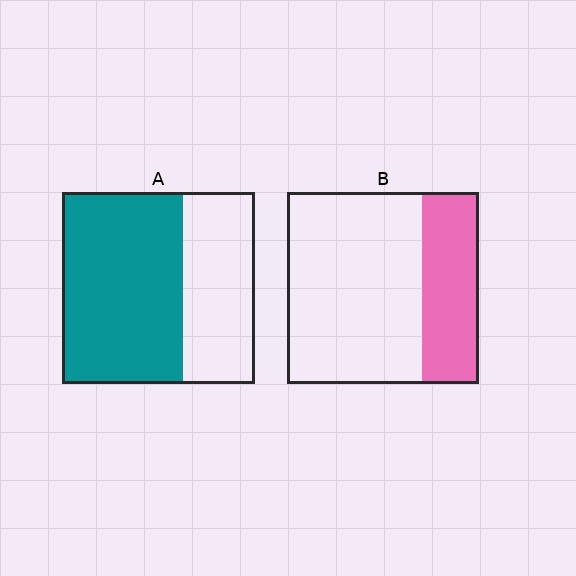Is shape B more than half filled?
No.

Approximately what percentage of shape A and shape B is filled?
A is approximately 65% and B is approximately 30%.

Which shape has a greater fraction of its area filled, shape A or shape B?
Shape A.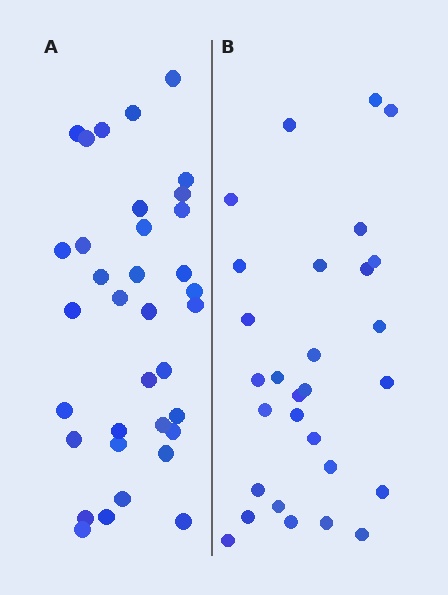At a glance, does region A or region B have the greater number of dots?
Region A (the left region) has more dots.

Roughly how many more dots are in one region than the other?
Region A has about 6 more dots than region B.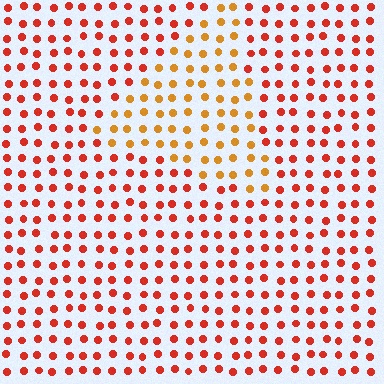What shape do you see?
I see a triangle.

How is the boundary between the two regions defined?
The boundary is defined purely by a slight shift in hue (about 32 degrees). Spacing, size, and orientation are identical on both sides.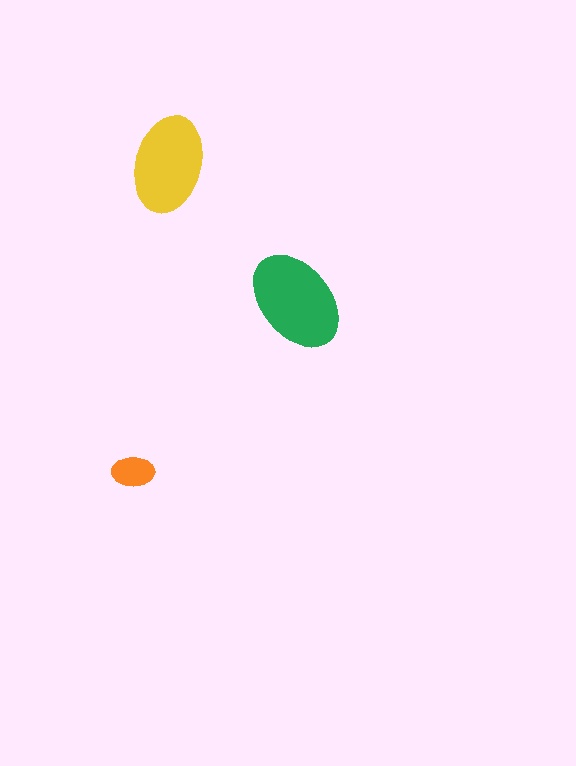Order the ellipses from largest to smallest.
the green one, the yellow one, the orange one.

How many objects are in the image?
There are 3 objects in the image.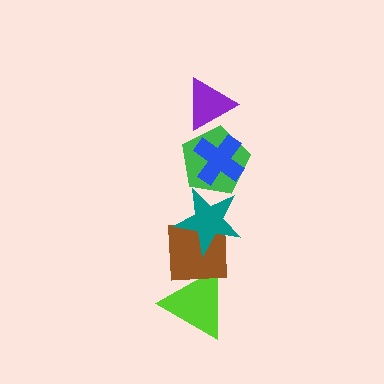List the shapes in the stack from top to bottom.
From top to bottom: the purple triangle, the blue cross, the green pentagon, the teal star, the brown square, the lime triangle.